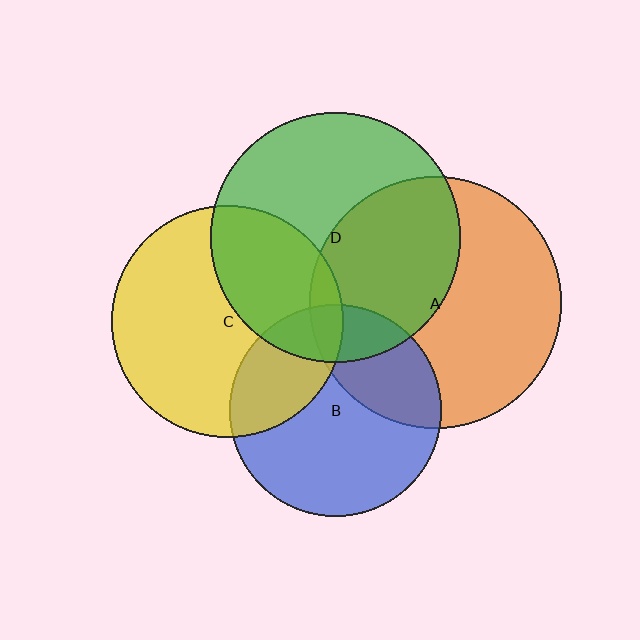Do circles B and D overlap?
Yes.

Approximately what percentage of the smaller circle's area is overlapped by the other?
Approximately 15%.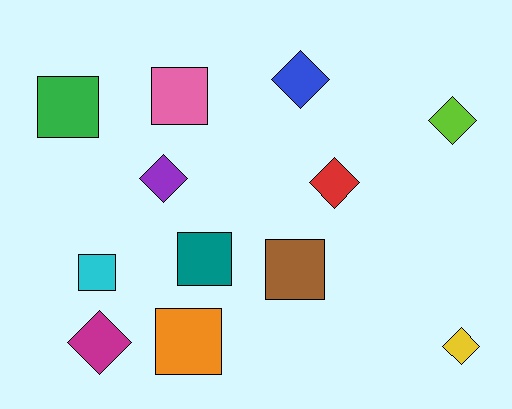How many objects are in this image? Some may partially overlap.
There are 12 objects.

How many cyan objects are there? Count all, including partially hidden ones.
There is 1 cyan object.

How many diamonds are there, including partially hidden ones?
There are 6 diamonds.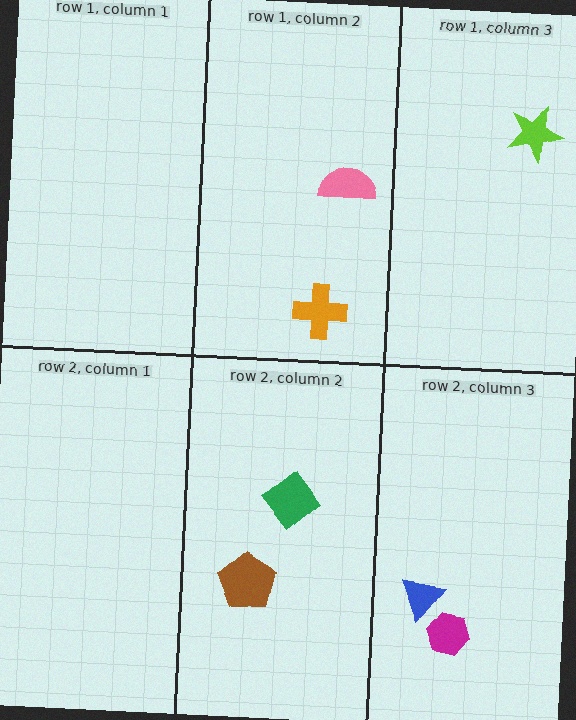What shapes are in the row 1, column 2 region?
The pink semicircle, the orange cross.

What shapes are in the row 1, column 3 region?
The lime star.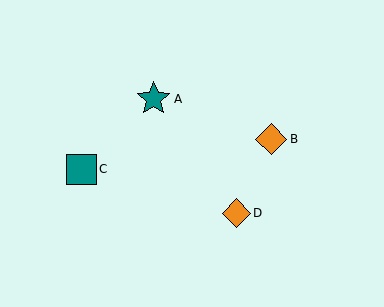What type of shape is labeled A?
Shape A is a teal star.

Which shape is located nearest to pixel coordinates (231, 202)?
The orange diamond (labeled D) at (236, 213) is nearest to that location.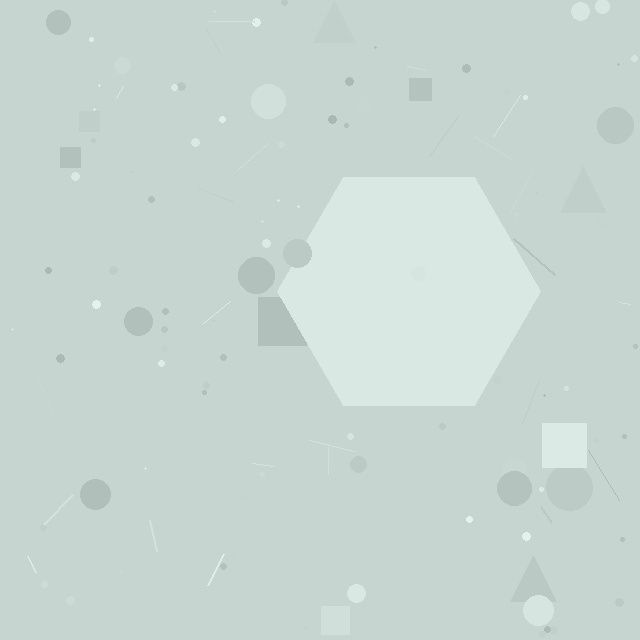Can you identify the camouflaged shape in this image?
The camouflaged shape is a hexagon.